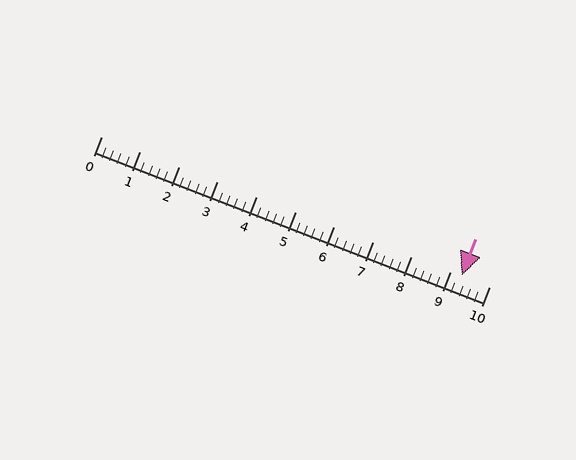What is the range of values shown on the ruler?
The ruler shows values from 0 to 10.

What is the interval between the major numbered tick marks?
The major tick marks are spaced 1 units apart.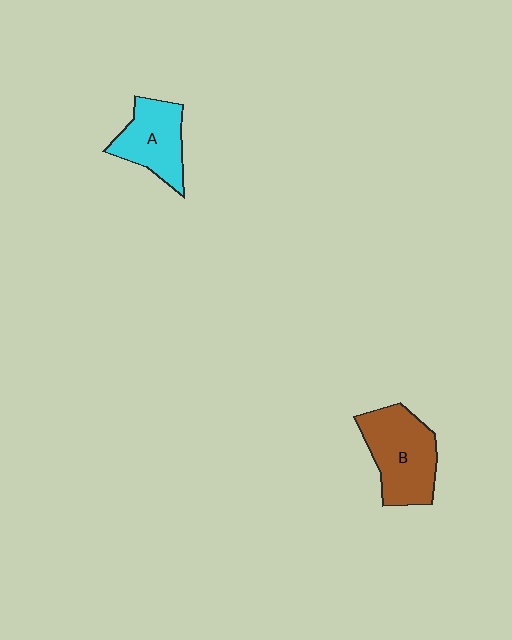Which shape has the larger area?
Shape B (brown).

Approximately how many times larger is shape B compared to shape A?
Approximately 1.3 times.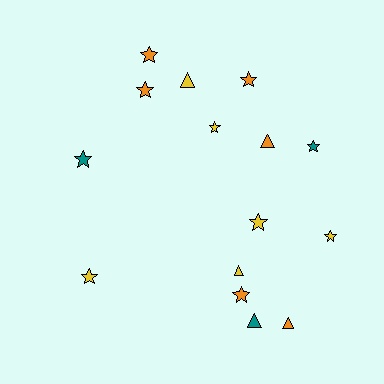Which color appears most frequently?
Orange, with 6 objects.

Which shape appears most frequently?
Star, with 10 objects.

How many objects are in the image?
There are 15 objects.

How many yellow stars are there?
There are 4 yellow stars.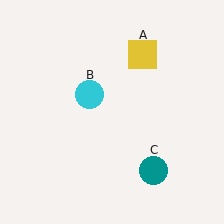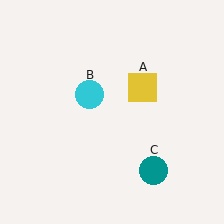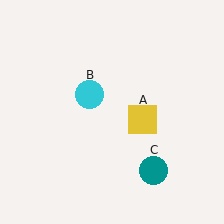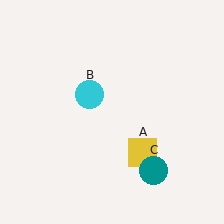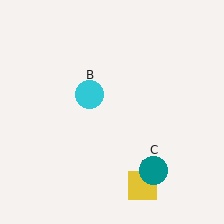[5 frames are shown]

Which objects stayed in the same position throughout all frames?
Cyan circle (object B) and teal circle (object C) remained stationary.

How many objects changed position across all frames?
1 object changed position: yellow square (object A).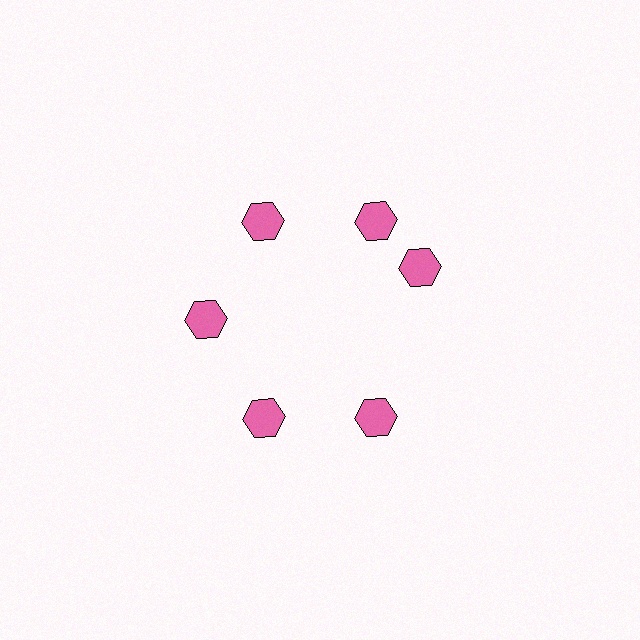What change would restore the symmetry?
The symmetry would be restored by rotating it back into even spacing with its neighbors so that all 6 hexagons sit at equal angles and equal distance from the center.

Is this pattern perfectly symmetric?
No. The 6 pink hexagons are arranged in a ring, but one element near the 3 o'clock position is rotated out of alignment along the ring, breaking the 6-fold rotational symmetry.